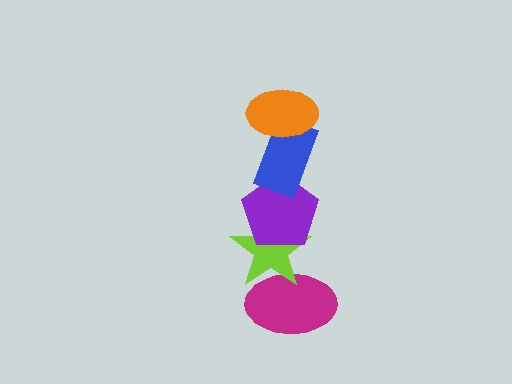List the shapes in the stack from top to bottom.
From top to bottom: the orange ellipse, the blue rectangle, the purple pentagon, the lime star, the magenta ellipse.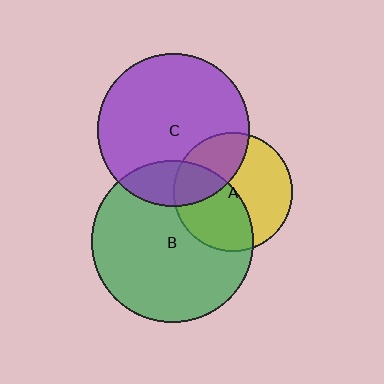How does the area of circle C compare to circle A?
Approximately 1.6 times.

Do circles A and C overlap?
Yes.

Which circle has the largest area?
Circle B (green).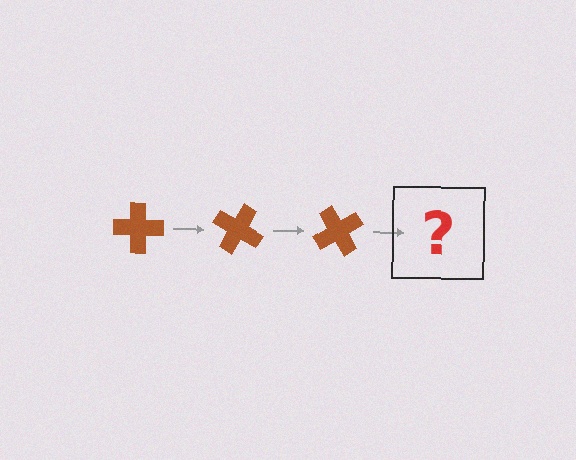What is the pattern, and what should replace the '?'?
The pattern is that the cross rotates 30 degrees each step. The '?' should be a brown cross rotated 90 degrees.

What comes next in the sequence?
The next element should be a brown cross rotated 90 degrees.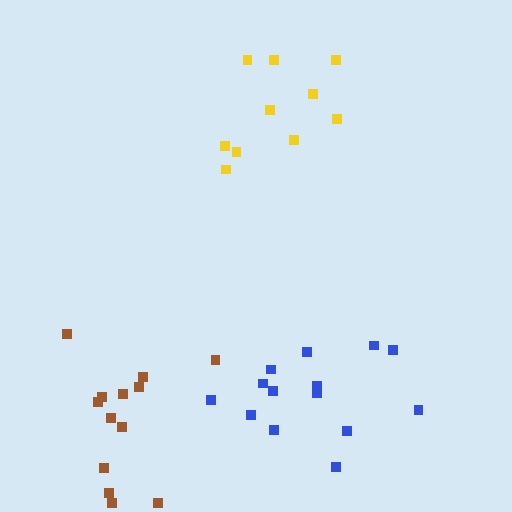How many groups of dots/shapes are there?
There are 3 groups.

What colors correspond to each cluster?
The clusters are colored: yellow, brown, blue.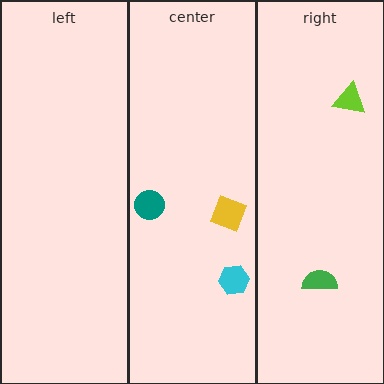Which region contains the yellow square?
The center region.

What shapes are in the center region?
The cyan hexagon, the yellow square, the teal circle.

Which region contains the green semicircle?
The right region.